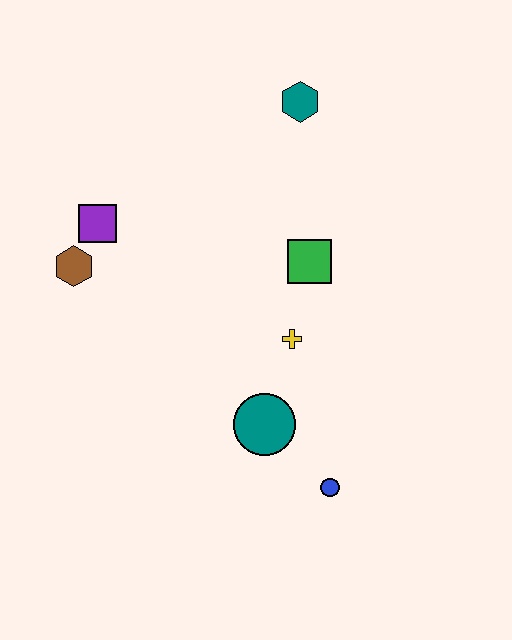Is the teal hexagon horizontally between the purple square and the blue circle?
Yes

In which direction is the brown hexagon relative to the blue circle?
The brown hexagon is to the left of the blue circle.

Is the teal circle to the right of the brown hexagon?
Yes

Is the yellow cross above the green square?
No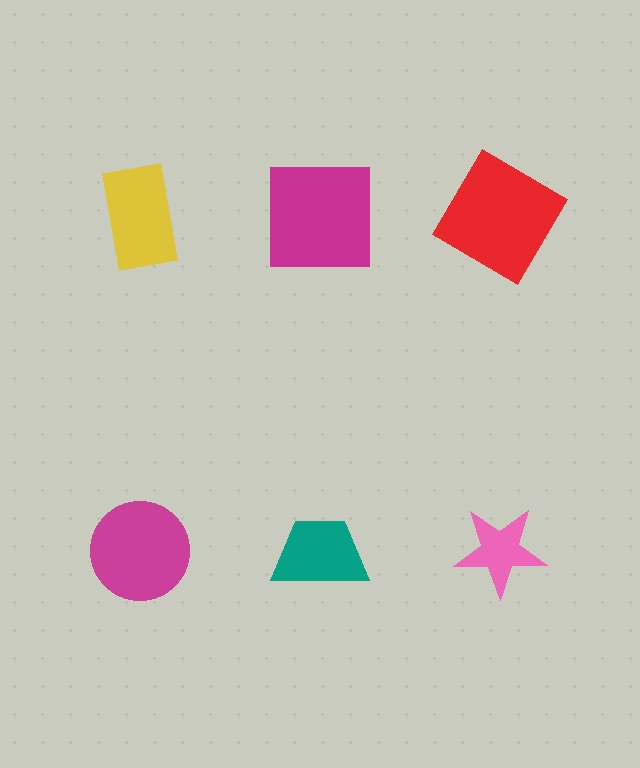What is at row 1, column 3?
A red diamond.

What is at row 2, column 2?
A teal trapezoid.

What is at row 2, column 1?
A magenta circle.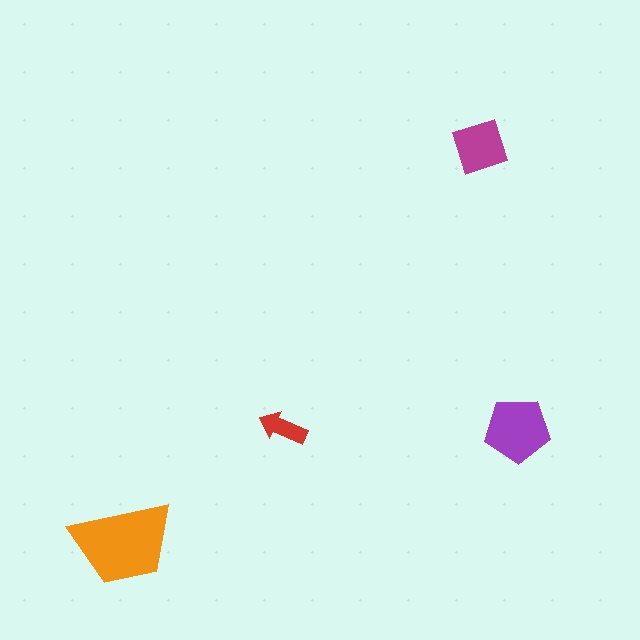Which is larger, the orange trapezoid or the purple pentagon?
The orange trapezoid.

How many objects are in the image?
There are 4 objects in the image.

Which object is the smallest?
The red arrow.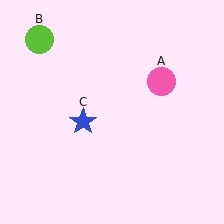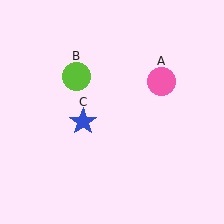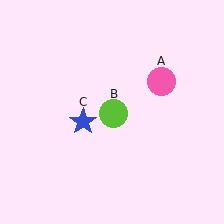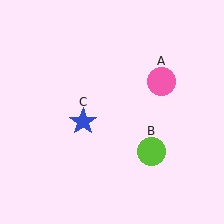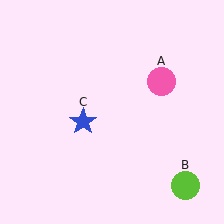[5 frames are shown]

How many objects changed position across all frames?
1 object changed position: lime circle (object B).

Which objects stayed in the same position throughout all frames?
Pink circle (object A) and blue star (object C) remained stationary.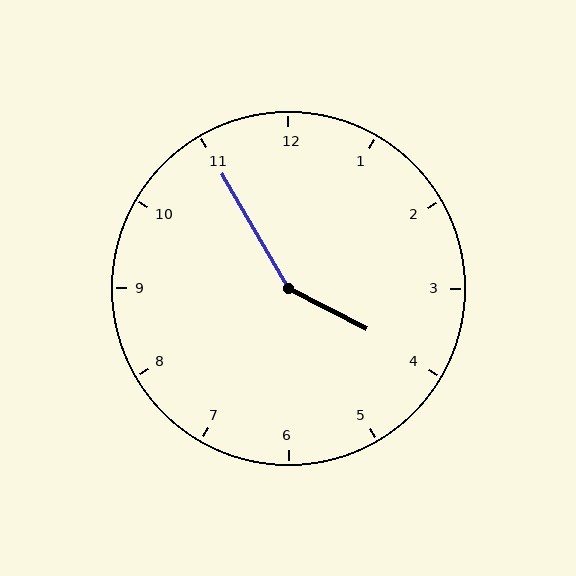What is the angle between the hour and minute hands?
Approximately 148 degrees.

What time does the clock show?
3:55.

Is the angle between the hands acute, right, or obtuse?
It is obtuse.